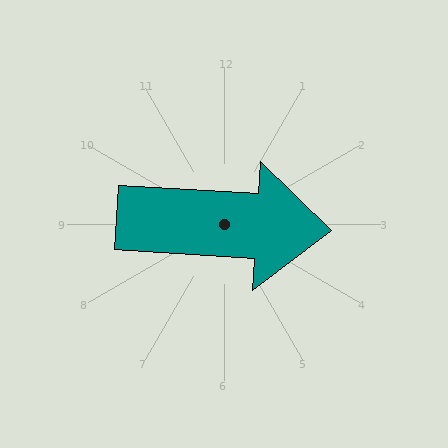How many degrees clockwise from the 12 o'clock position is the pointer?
Approximately 93 degrees.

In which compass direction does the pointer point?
East.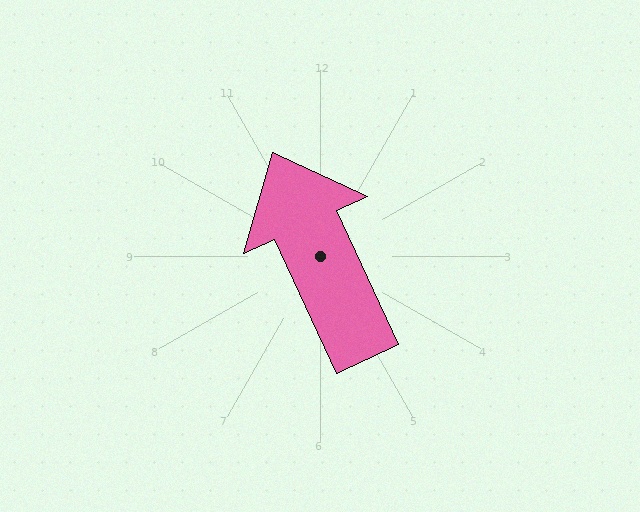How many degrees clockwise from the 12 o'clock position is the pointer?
Approximately 335 degrees.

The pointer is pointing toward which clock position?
Roughly 11 o'clock.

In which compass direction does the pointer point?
Northwest.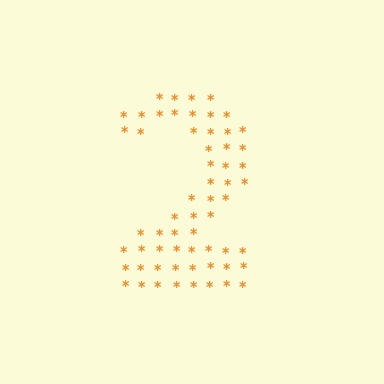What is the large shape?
The large shape is the digit 2.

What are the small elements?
The small elements are asterisks.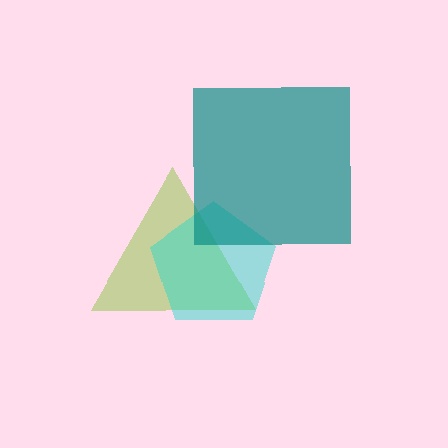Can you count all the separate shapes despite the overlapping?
Yes, there are 3 separate shapes.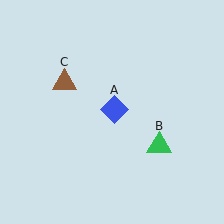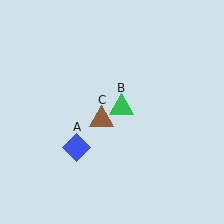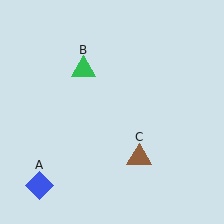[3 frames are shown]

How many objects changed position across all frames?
3 objects changed position: blue diamond (object A), green triangle (object B), brown triangle (object C).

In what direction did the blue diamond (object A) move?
The blue diamond (object A) moved down and to the left.